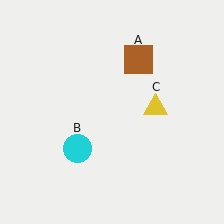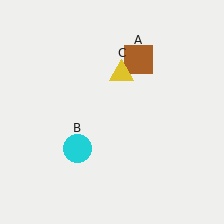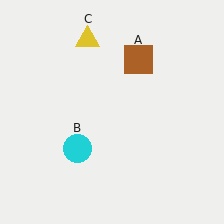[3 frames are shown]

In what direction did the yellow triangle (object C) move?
The yellow triangle (object C) moved up and to the left.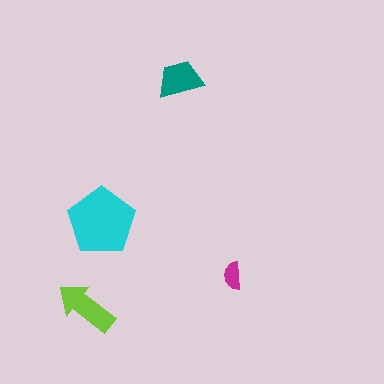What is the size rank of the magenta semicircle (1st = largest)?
4th.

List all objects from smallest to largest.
The magenta semicircle, the teal trapezoid, the lime arrow, the cyan pentagon.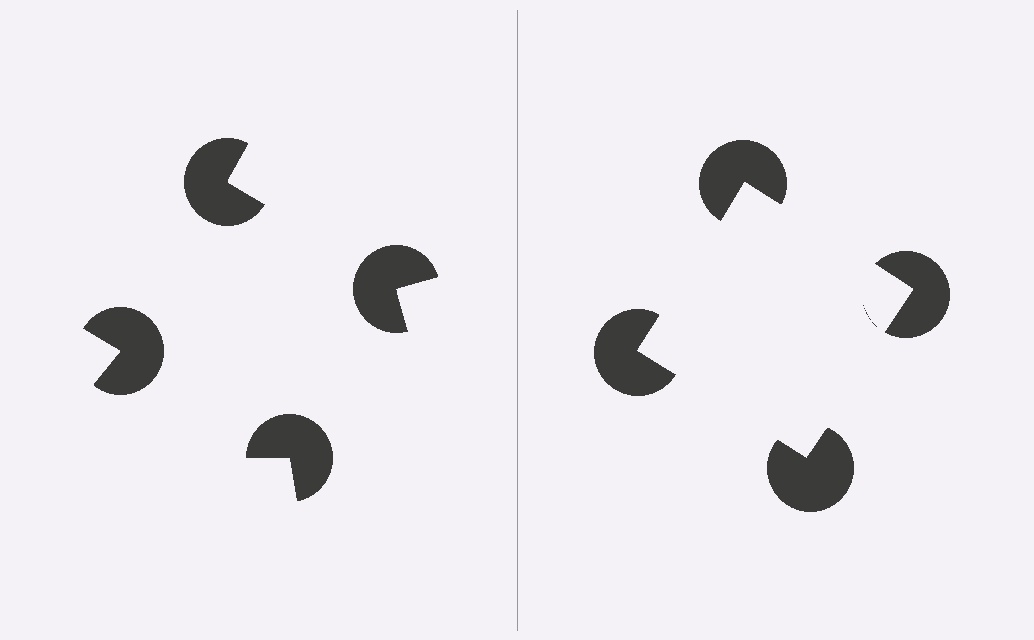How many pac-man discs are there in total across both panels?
8 — 4 on each side.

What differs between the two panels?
The pac-man discs are positioned identically on both sides; only the wedge orientations differ. On the right they align to a square; on the left they are misaligned.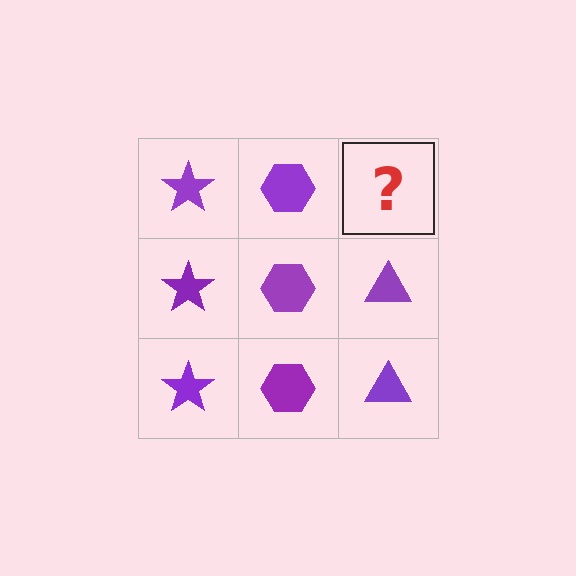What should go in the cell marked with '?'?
The missing cell should contain a purple triangle.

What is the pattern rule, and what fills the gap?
The rule is that each column has a consistent shape. The gap should be filled with a purple triangle.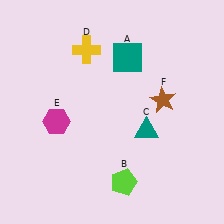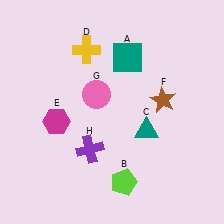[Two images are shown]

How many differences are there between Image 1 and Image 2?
There are 2 differences between the two images.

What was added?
A pink circle (G), a purple cross (H) were added in Image 2.